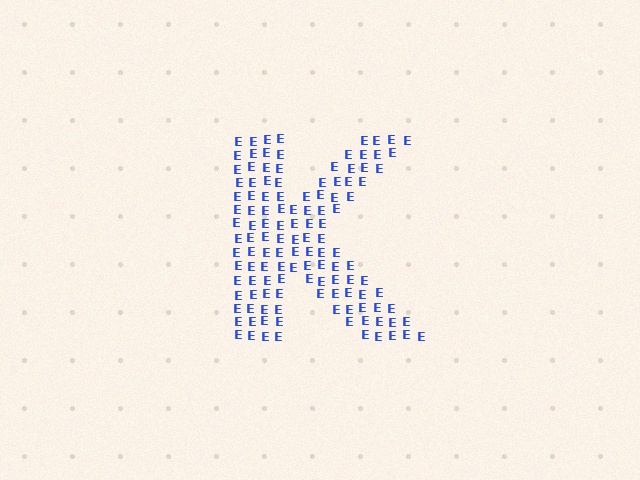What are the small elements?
The small elements are letter E's.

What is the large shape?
The large shape is the letter K.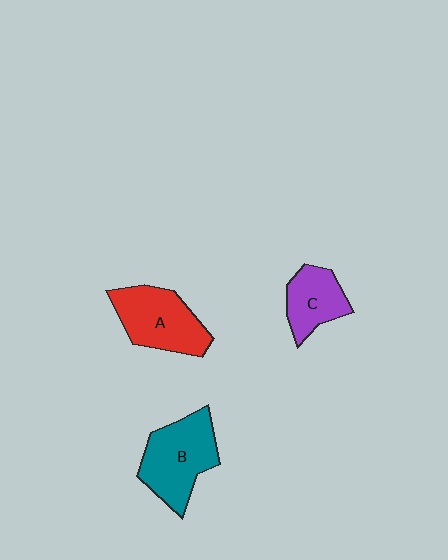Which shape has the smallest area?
Shape C (purple).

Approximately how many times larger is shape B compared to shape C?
Approximately 1.5 times.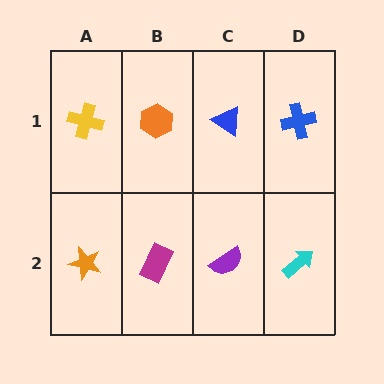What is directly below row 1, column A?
An orange star.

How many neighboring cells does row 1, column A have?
2.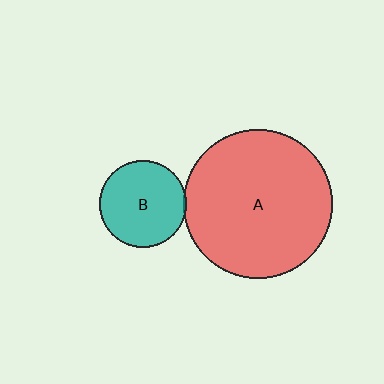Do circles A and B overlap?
Yes.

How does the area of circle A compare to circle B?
Approximately 3.0 times.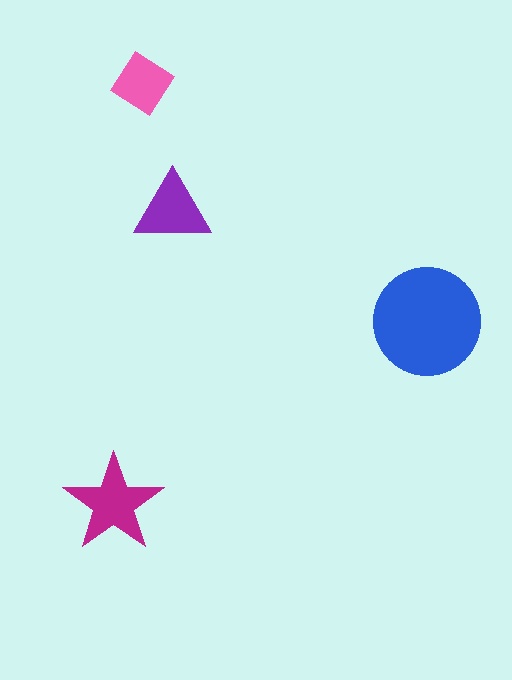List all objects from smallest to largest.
The pink diamond, the purple triangle, the magenta star, the blue circle.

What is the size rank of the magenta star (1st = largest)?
2nd.